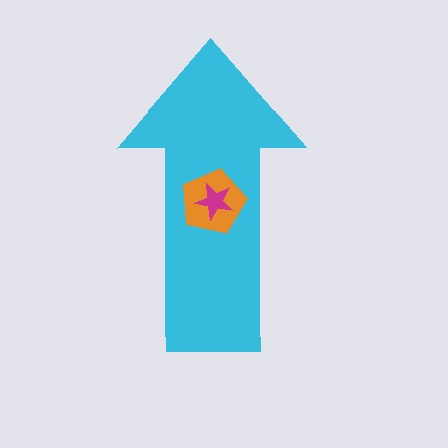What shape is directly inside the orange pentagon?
The magenta star.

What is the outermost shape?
The cyan arrow.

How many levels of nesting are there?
3.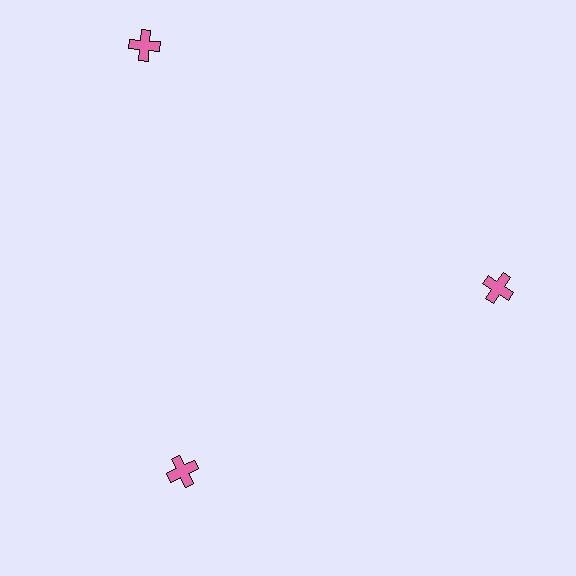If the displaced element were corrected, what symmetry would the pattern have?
It would have 3-fold rotational symmetry — the pattern would map onto itself every 120 degrees.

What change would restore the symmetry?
The symmetry would be restored by moving it inward, back onto the ring so that all 3 crosses sit at equal angles and equal distance from the center.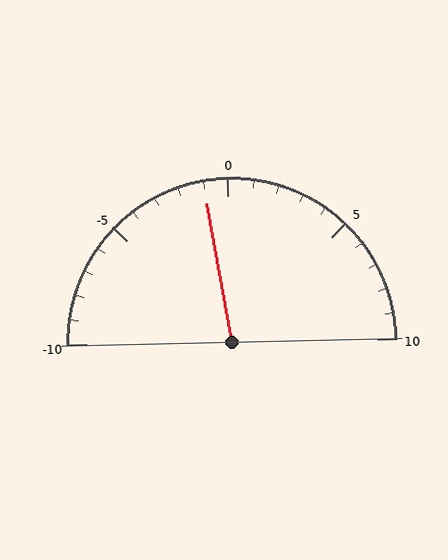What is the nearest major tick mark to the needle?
The nearest major tick mark is 0.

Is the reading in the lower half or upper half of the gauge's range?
The reading is in the lower half of the range (-10 to 10).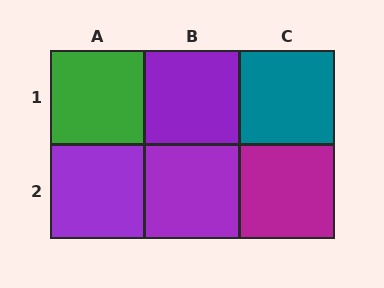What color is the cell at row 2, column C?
Magenta.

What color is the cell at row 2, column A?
Purple.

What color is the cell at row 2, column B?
Purple.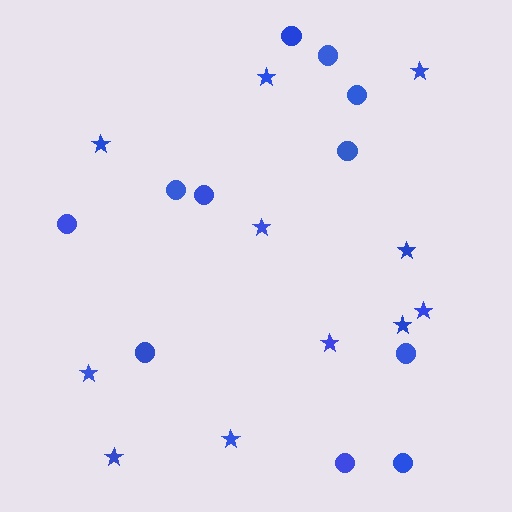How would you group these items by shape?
There are 2 groups: one group of stars (11) and one group of circles (11).